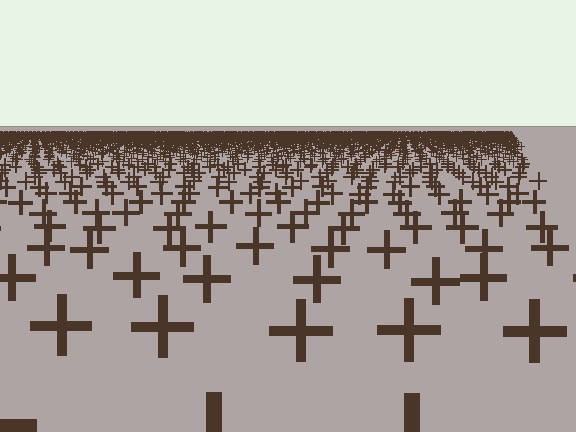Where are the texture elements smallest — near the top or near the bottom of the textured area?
Near the top.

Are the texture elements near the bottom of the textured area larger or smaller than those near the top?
Larger. Near the bottom, elements are closer to the viewer and appear at a bigger on-screen size.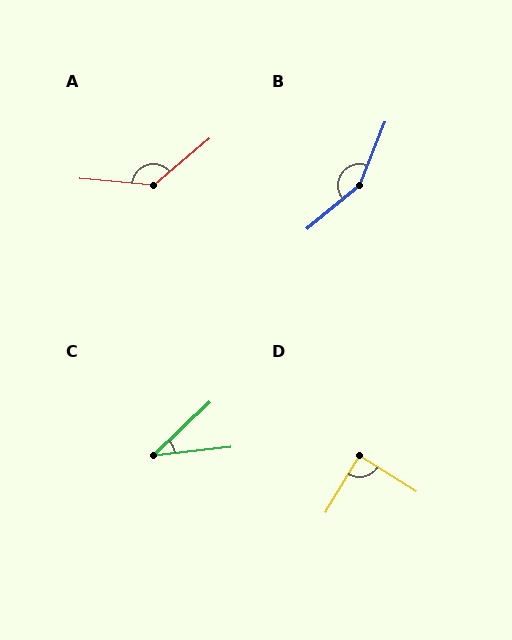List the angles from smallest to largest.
C (37°), D (89°), A (135°), B (152°).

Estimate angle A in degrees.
Approximately 135 degrees.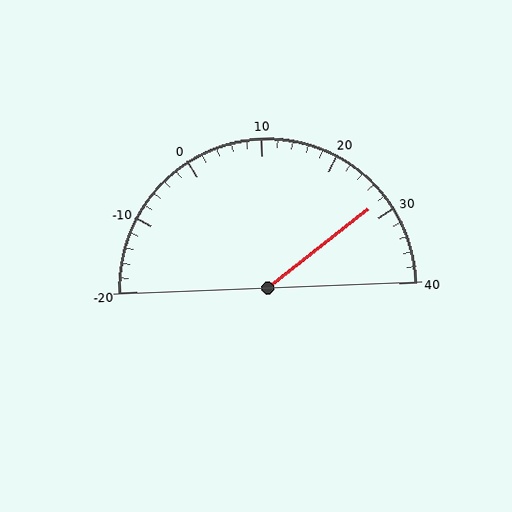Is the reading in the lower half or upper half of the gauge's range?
The reading is in the upper half of the range (-20 to 40).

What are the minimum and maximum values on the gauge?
The gauge ranges from -20 to 40.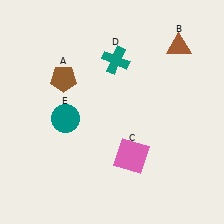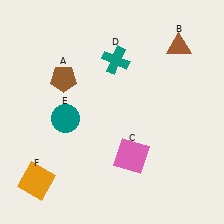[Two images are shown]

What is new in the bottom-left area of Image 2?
An orange square (F) was added in the bottom-left area of Image 2.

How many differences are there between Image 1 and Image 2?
There is 1 difference between the two images.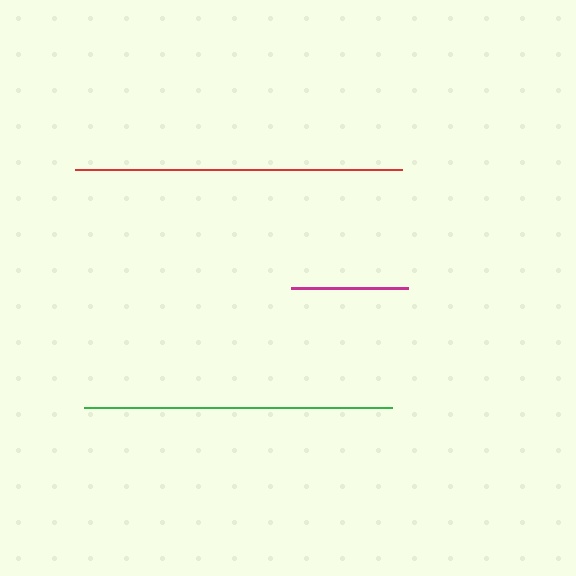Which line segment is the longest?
The red line is the longest at approximately 327 pixels.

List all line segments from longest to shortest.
From longest to shortest: red, green, magenta.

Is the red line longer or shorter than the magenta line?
The red line is longer than the magenta line.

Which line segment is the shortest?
The magenta line is the shortest at approximately 117 pixels.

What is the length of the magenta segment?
The magenta segment is approximately 117 pixels long.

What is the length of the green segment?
The green segment is approximately 308 pixels long.